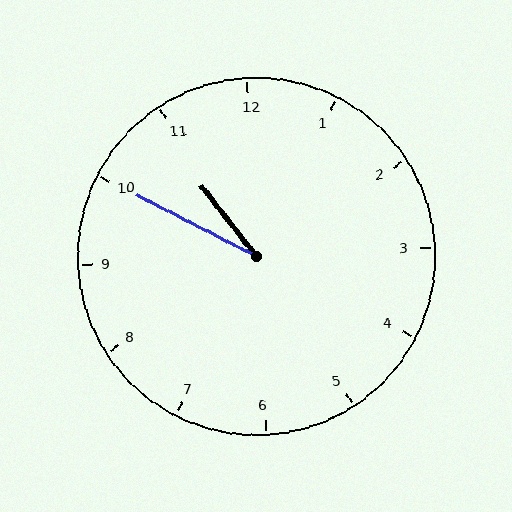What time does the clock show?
10:50.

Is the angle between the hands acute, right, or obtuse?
It is acute.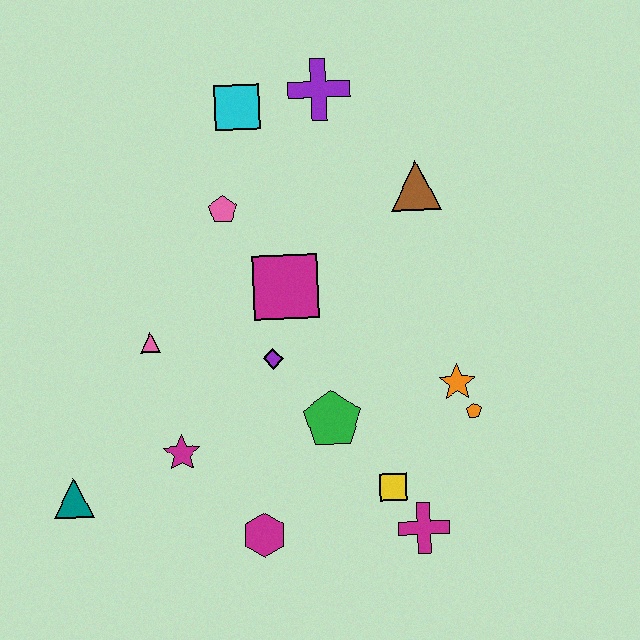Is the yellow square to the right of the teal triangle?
Yes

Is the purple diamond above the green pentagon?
Yes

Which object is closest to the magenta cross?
The yellow square is closest to the magenta cross.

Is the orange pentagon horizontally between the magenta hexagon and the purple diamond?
No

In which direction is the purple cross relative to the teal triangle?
The purple cross is above the teal triangle.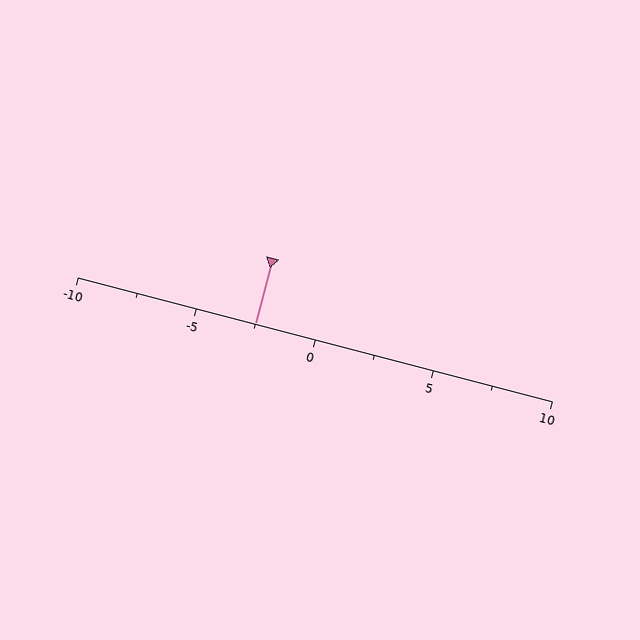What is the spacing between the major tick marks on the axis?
The major ticks are spaced 5 apart.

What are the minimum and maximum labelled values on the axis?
The axis runs from -10 to 10.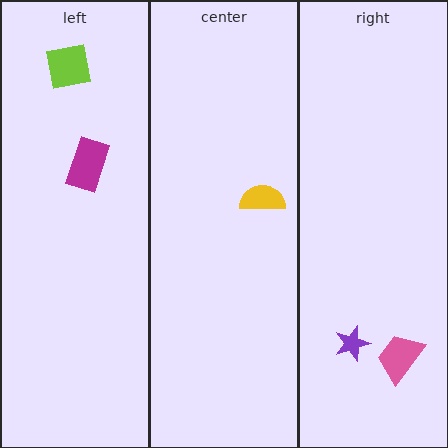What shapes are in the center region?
The yellow semicircle.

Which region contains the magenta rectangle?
The left region.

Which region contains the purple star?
The right region.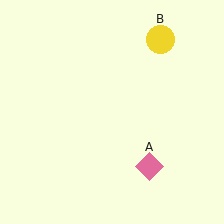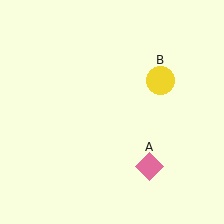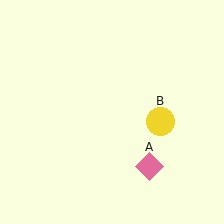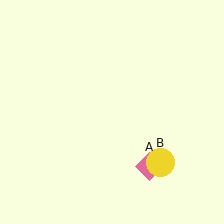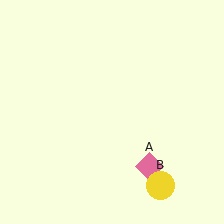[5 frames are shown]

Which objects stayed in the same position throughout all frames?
Pink diamond (object A) remained stationary.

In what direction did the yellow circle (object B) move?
The yellow circle (object B) moved down.